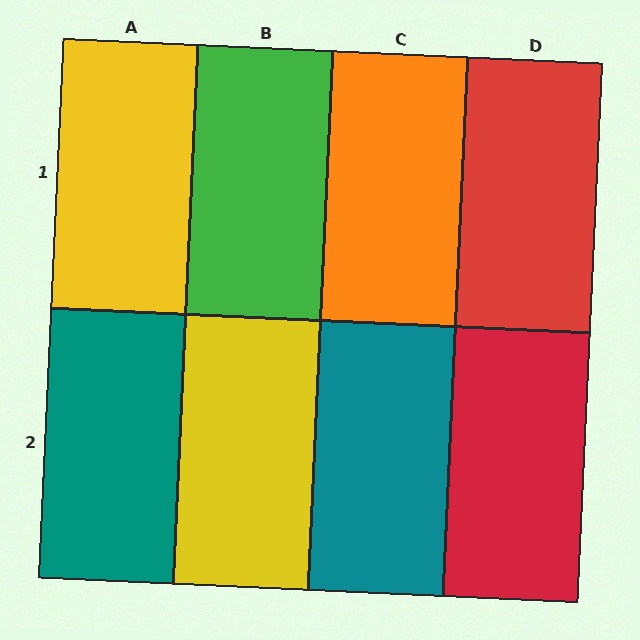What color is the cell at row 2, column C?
Teal.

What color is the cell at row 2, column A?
Teal.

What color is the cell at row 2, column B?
Yellow.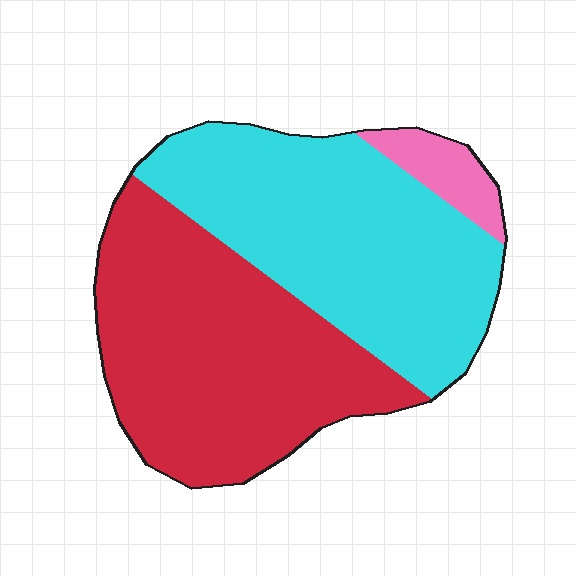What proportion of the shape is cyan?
Cyan takes up about one half (1/2) of the shape.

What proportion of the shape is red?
Red takes up about one half (1/2) of the shape.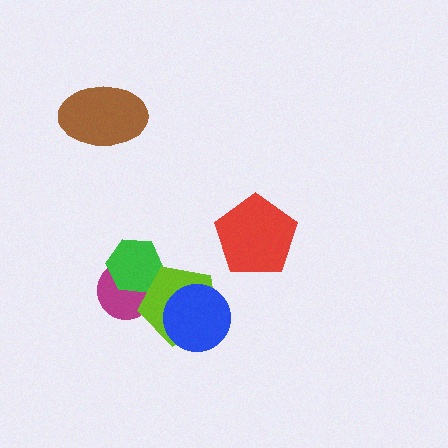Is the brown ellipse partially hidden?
No, no other shape covers it.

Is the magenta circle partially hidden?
Yes, it is partially covered by another shape.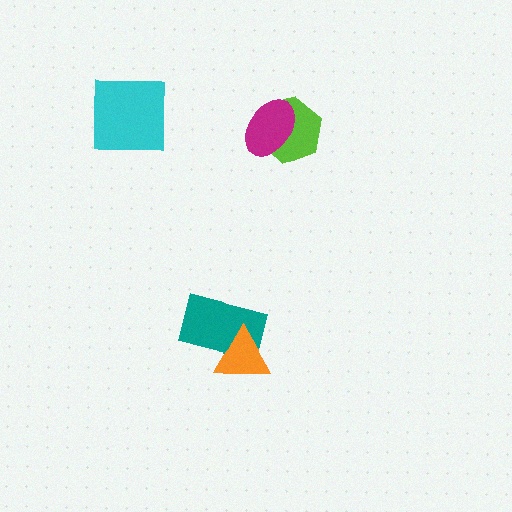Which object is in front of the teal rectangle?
The orange triangle is in front of the teal rectangle.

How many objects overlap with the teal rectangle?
1 object overlaps with the teal rectangle.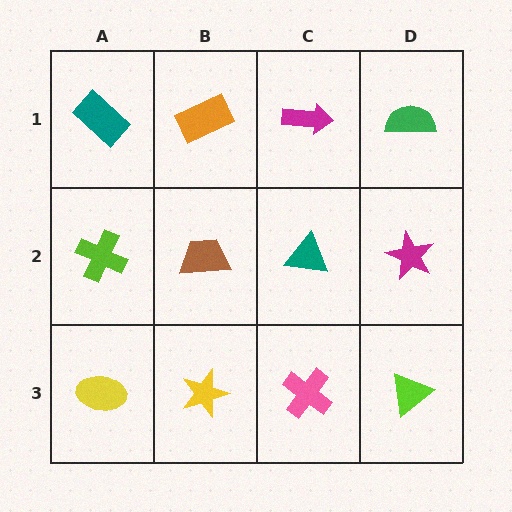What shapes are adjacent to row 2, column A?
A teal rectangle (row 1, column A), a yellow ellipse (row 3, column A), a brown trapezoid (row 2, column B).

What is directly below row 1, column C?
A teal triangle.